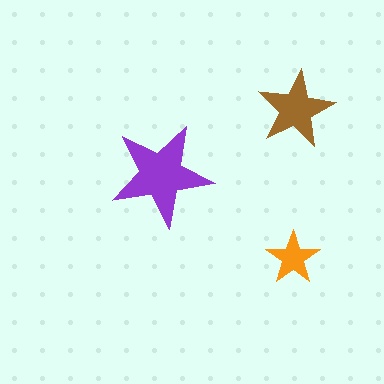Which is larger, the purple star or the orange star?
The purple one.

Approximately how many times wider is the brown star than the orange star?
About 1.5 times wider.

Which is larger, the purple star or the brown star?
The purple one.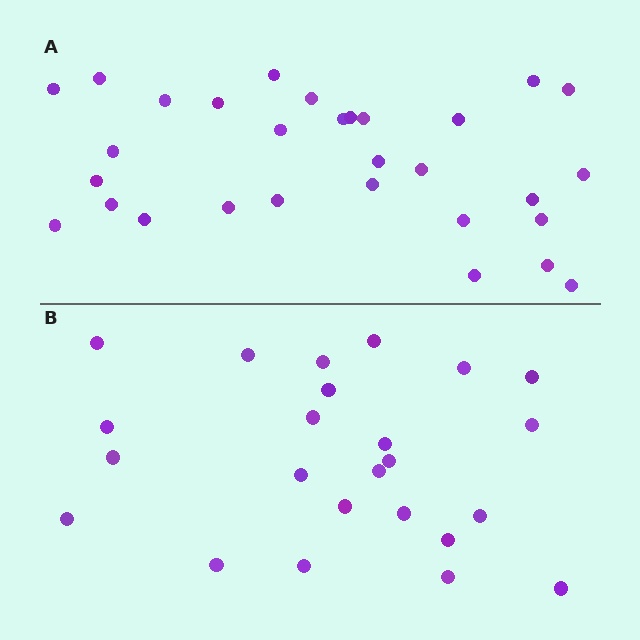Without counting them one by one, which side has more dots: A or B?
Region A (the top region) has more dots.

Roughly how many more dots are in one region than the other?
Region A has about 6 more dots than region B.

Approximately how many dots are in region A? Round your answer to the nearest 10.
About 30 dots.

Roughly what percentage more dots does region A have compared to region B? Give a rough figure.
About 25% more.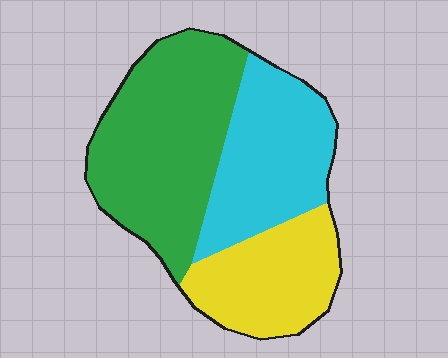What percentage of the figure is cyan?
Cyan takes up about one third (1/3) of the figure.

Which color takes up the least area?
Yellow, at roughly 25%.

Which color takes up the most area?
Green, at roughly 45%.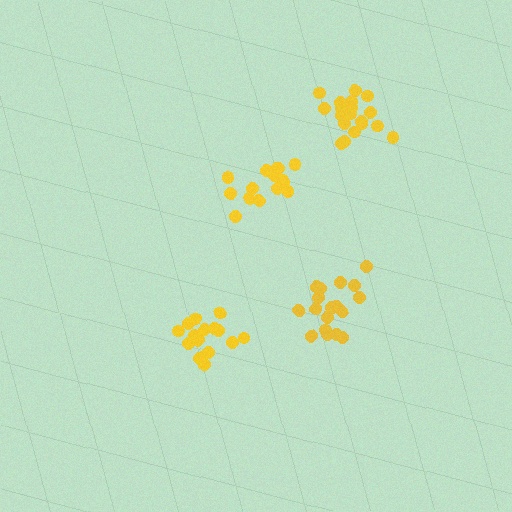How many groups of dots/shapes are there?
There are 4 groups.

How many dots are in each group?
Group 1: 16 dots, Group 2: 15 dots, Group 3: 20 dots, Group 4: 18 dots (69 total).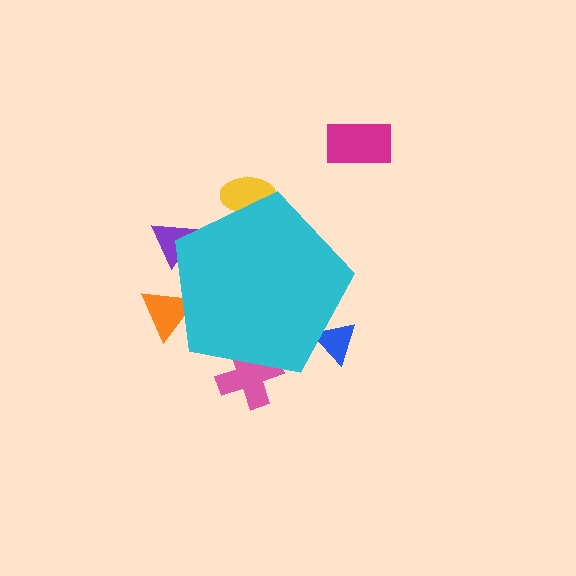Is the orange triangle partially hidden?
Yes, the orange triangle is partially hidden behind the cyan pentagon.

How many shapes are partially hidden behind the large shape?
5 shapes are partially hidden.